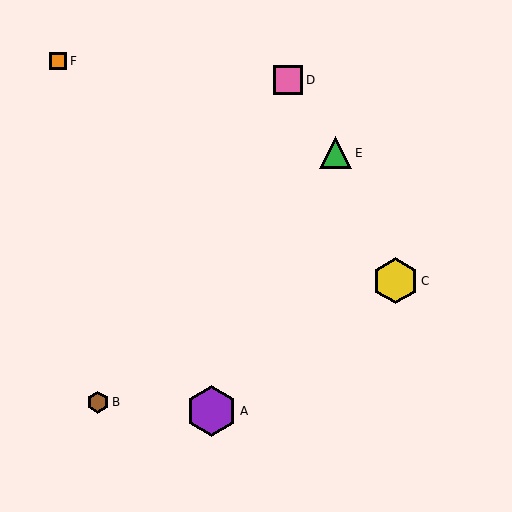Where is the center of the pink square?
The center of the pink square is at (288, 80).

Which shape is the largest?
The purple hexagon (labeled A) is the largest.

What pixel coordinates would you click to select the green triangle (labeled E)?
Click at (336, 153) to select the green triangle E.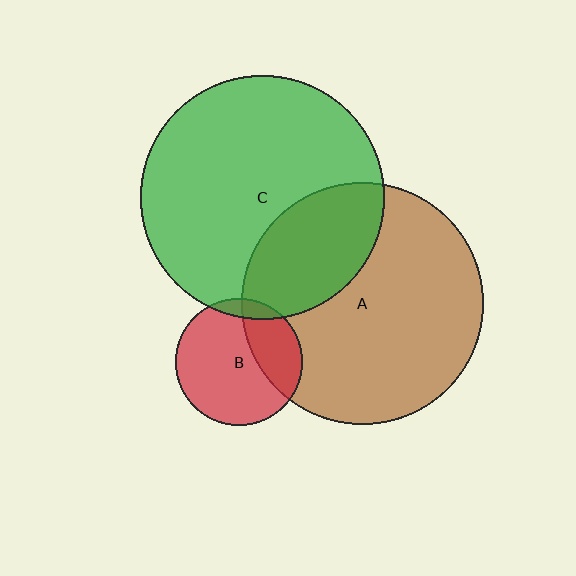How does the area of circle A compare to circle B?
Approximately 3.6 times.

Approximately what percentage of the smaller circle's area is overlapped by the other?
Approximately 30%.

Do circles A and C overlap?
Yes.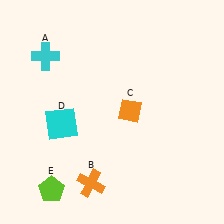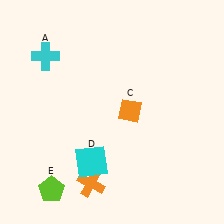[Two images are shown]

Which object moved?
The cyan square (D) moved down.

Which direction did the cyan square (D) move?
The cyan square (D) moved down.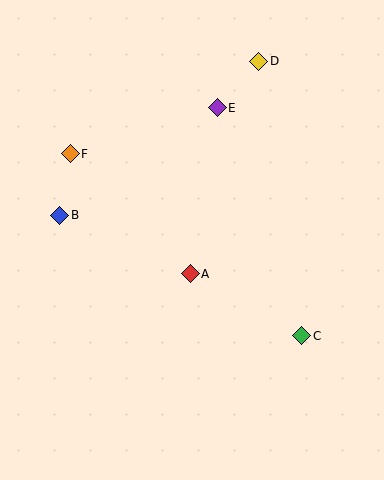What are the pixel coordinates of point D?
Point D is at (259, 61).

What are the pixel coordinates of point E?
Point E is at (217, 108).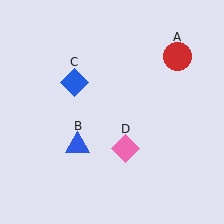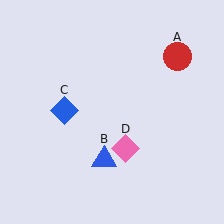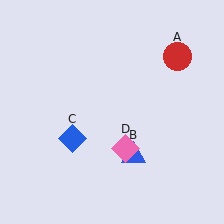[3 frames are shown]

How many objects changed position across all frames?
2 objects changed position: blue triangle (object B), blue diamond (object C).